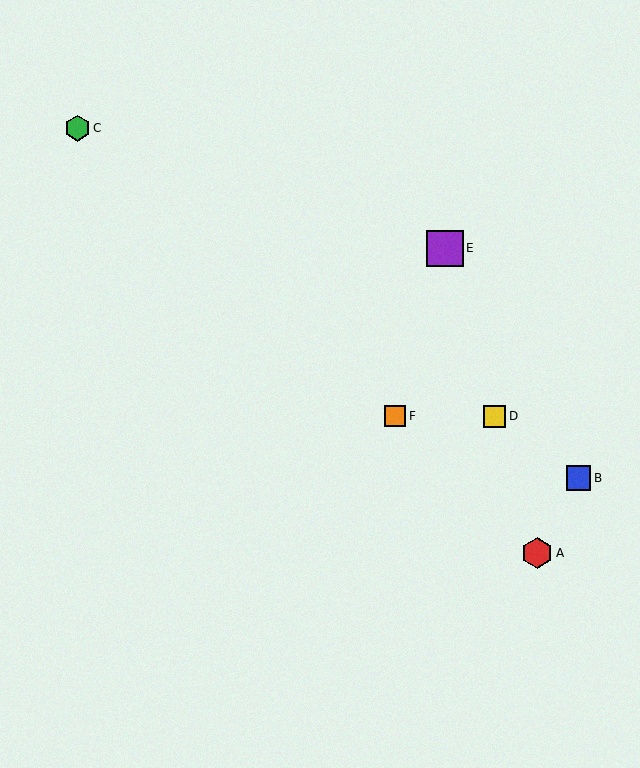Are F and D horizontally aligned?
Yes, both are at y≈416.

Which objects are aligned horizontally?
Objects D, F are aligned horizontally.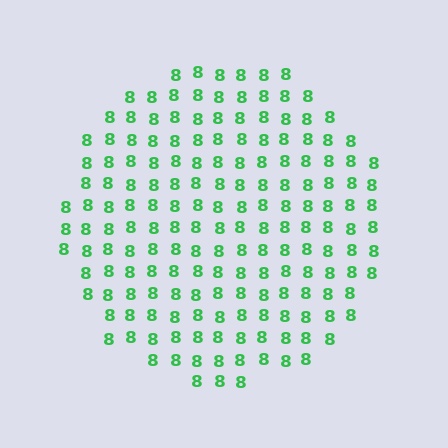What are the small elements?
The small elements are digit 8's.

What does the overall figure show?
The overall figure shows a circle.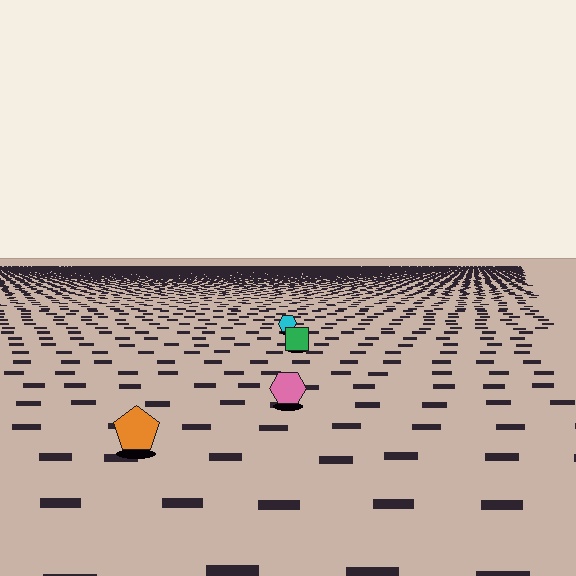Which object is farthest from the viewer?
The cyan hexagon is farthest from the viewer. It appears smaller and the ground texture around it is denser.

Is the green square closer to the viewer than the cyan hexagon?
Yes. The green square is closer — you can tell from the texture gradient: the ground texture is coarser near it.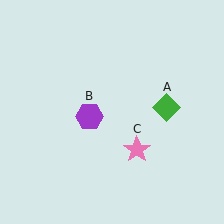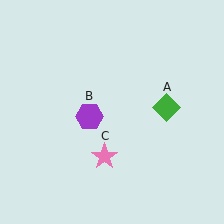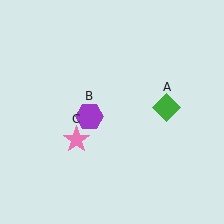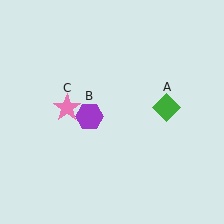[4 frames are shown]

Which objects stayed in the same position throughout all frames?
Green diamond (object A) and purple hexagon (object B) remained stationary.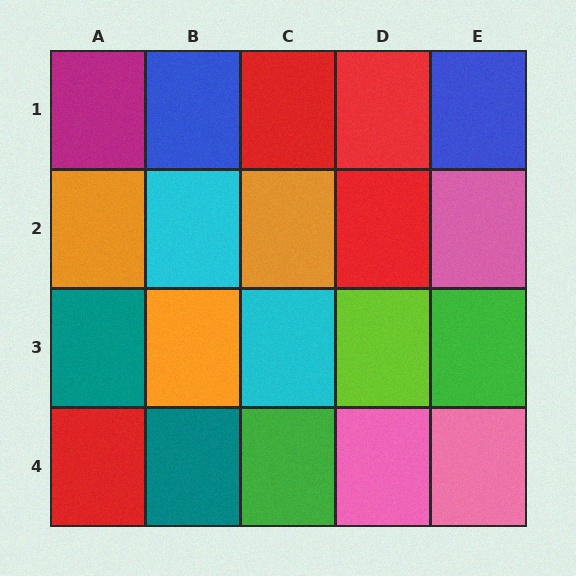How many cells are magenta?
1 cell is magenta.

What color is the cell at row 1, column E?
Blue.